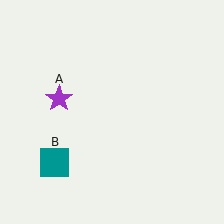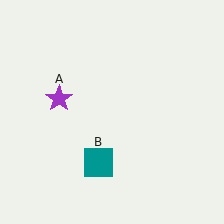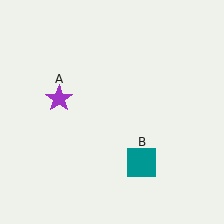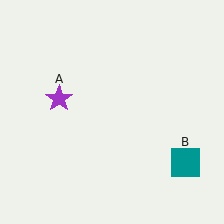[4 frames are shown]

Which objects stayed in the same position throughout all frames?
Purple star (object A) remained stationary.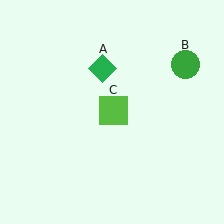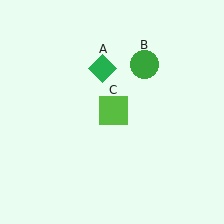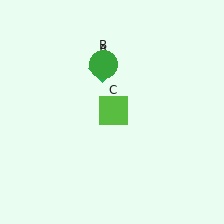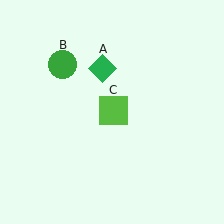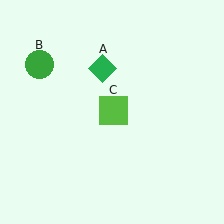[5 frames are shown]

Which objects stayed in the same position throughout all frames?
Green diamond (object A) and lime square (object C) remained stationary.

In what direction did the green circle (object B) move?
The green circle (object B) moved left.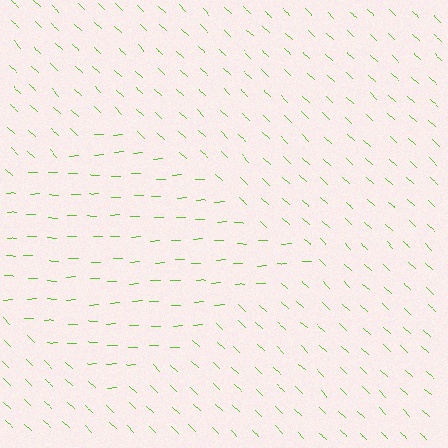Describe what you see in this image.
The image is filled with small lime line segments. A diamond region in the image has lines oriented differently from the surrounding lines, creating a visible texture boundary.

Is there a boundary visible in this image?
Yes, there is a texture boundary formed by a change in line orientation.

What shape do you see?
I see a diamond.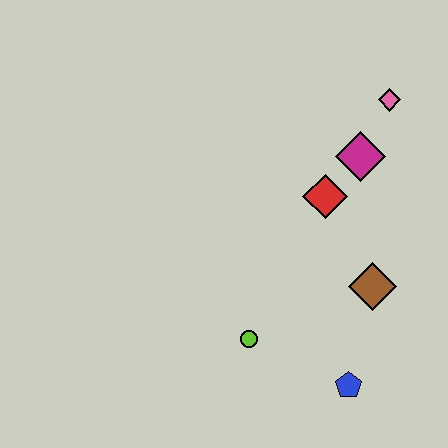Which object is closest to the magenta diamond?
The red diamond is closest to the magenta diamond.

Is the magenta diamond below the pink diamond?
Yes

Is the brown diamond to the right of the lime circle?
Yes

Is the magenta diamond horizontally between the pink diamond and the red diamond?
Yes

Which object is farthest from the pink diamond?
The blue pentagon is farthest from the pink diamond.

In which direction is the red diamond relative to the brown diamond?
The red diamond is above the brown diamond.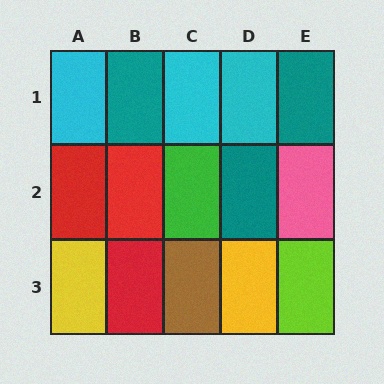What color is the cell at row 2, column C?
Green.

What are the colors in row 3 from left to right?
Yellow, red, brown, yellow, lime.